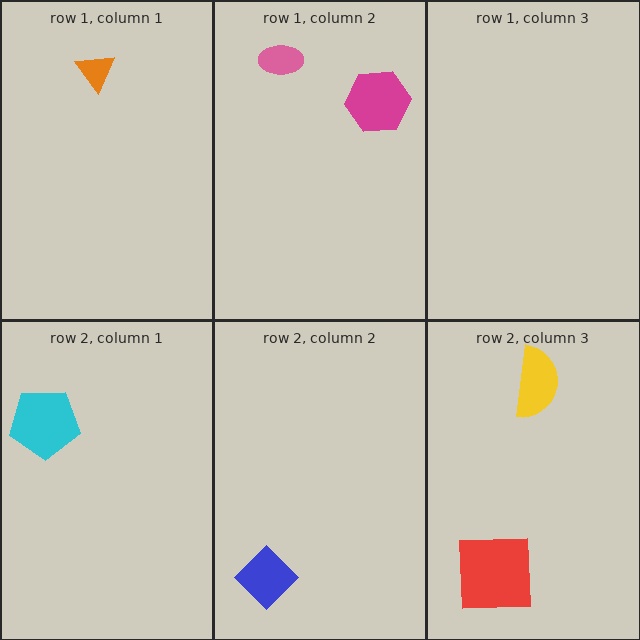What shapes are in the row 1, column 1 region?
The orange triangle.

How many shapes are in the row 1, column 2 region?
2.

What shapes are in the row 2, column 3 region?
The red square, the yellow semicircle.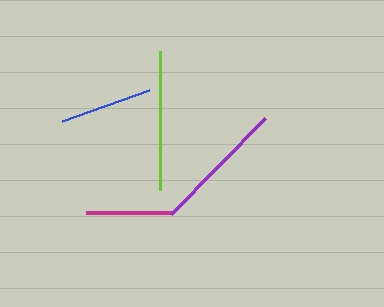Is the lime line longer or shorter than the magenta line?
The lime line is longer than the magenta line.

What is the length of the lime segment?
The lime segment is approximately 139 pixels long.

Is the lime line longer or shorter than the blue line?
The lime line is longer than the blue line.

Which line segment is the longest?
The lime line is the longest at approximately 139 pixels.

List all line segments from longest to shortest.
From longest to shortest: lime, purple, blue, magenta.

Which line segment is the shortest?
The magenta line is the shortest at approximately 85 pixels.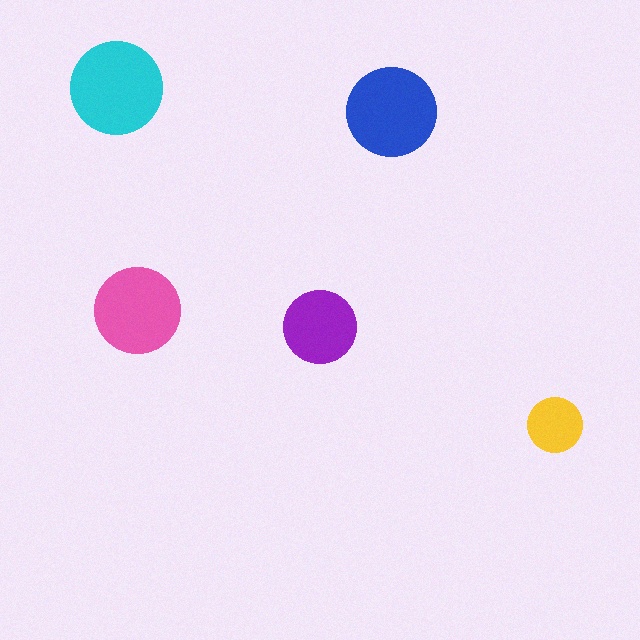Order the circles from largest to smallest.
the cyan one, the blue one, the pink one, the purple one, the yellow one.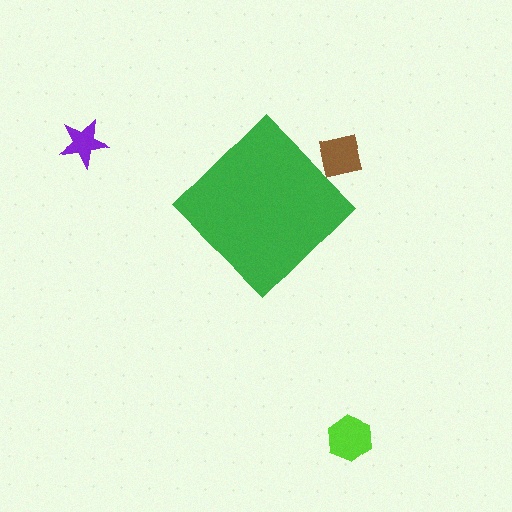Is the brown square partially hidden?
Yes, the brown square is partially hidden behind the green diamond.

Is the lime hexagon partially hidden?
No, the lime hexagon is fully visible.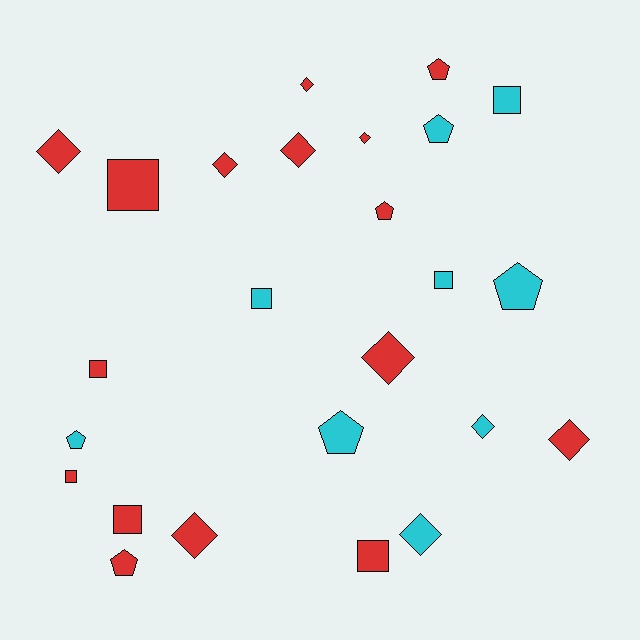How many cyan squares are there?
There are 3 cyan squares.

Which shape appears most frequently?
Diamond, with 10 objects.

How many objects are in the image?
There are 25 objects.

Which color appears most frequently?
Red, with 16 objects.